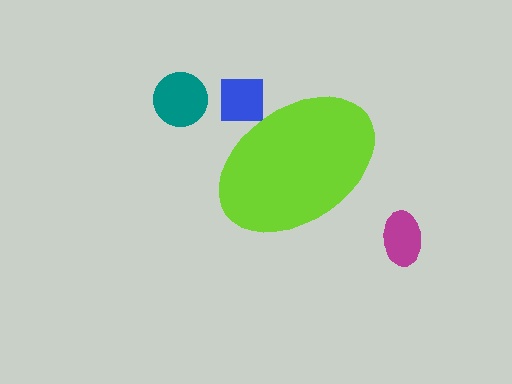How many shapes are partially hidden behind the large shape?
1 shape is partially hidden.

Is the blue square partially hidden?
Yes, the blue square is partially hidden behind the lime ellipse.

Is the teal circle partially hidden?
No, the teal circle is fully visible.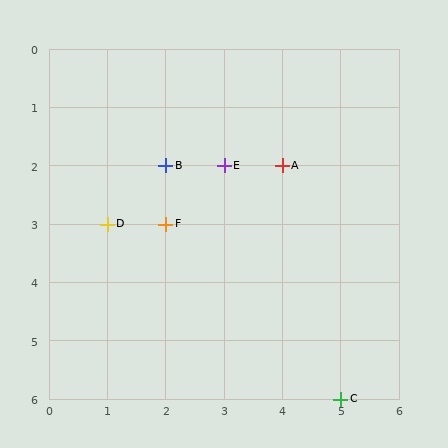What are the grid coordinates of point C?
Point C is at grid coordinates (5, 6).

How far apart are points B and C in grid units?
Points B and C are 3 columns and 4 rows apart (about 5.0 grid units diagonally).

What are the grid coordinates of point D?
Point D is at grid coordinates (1, 3).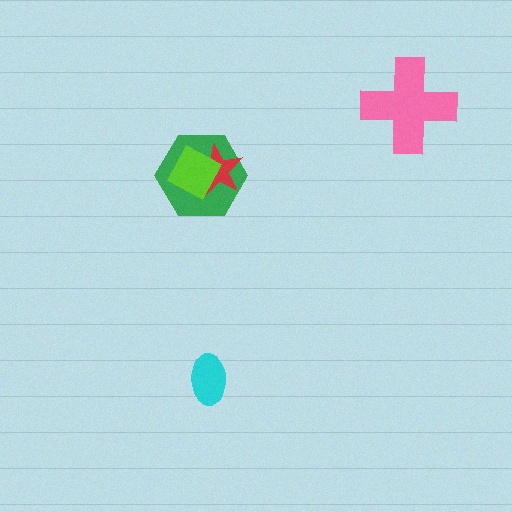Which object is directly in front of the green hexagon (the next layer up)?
The red star is directly in front of the green hexagon.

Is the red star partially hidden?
Yes, it is partially covered by another shape.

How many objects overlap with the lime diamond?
2 objects overlap with the lime diamond.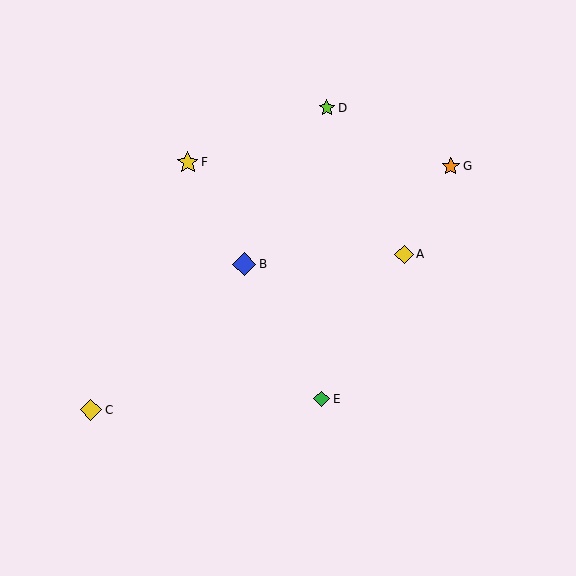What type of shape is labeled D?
Shape D is a lime star.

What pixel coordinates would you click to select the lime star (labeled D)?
Click at (327, 108) to select the lime star D.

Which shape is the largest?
The blue diamond (labeled B) is the largest.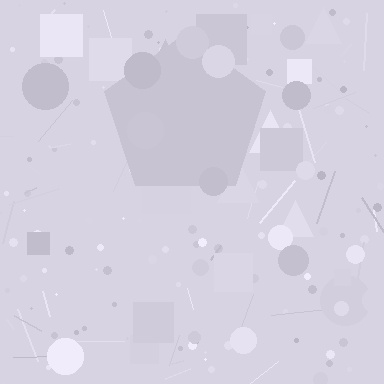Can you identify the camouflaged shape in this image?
The camouflaged shape is a pentagon.